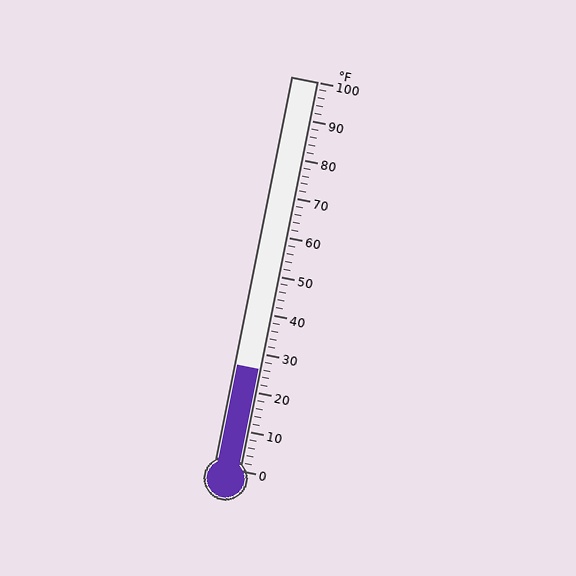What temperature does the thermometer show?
The thermometer shows approximately 26°F.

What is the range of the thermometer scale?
The thermometer scale ranges from 0°F to 100°F.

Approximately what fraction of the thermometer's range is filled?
The thermometer is filled to approximately 25% of its range.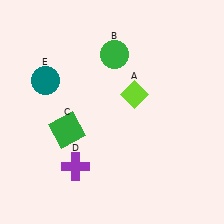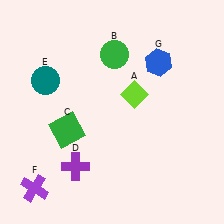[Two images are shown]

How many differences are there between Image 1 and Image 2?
There are 2 differences between the two images.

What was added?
A purple cross (F), a blue hexagon (G) were added in Image 2.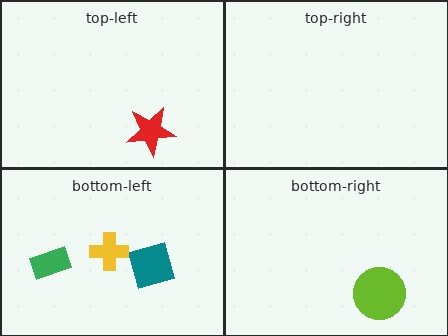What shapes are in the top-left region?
The red star.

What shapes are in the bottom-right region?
The lime circle.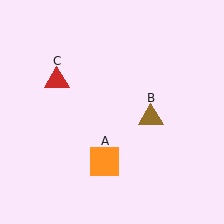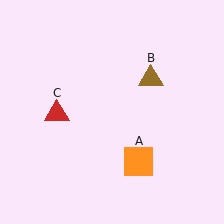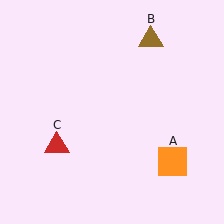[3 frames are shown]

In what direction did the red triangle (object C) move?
The red triangle (object C) moved down.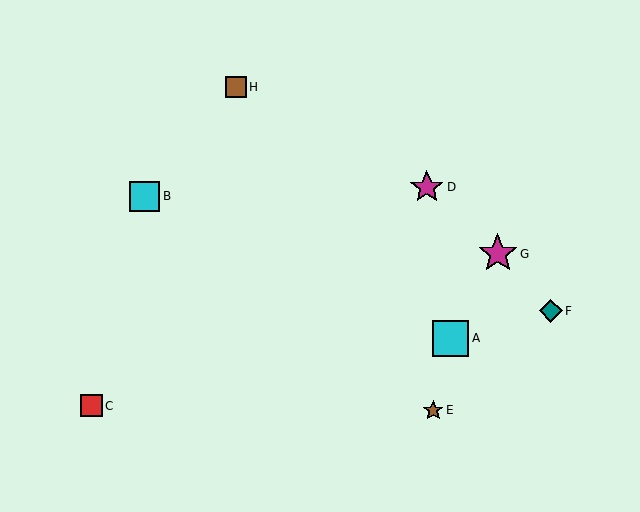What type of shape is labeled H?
Shape H is a brown square.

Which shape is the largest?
The magenta star (labeled G) is the largest.